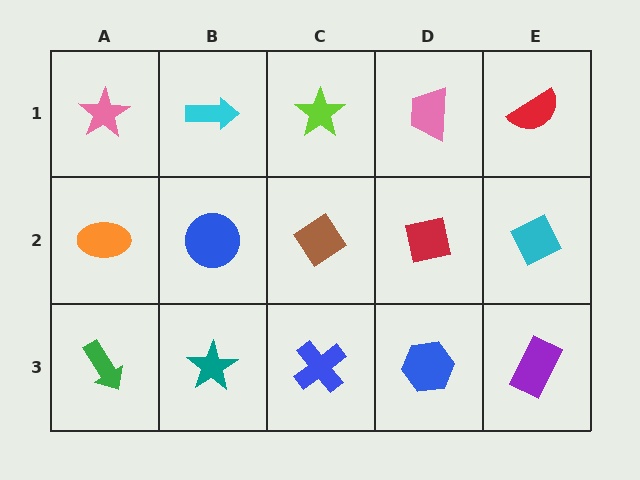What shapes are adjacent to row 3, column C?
A brown diamond (row 2, column C), a teal star (row 3, column B), a blue hexagon (row 3, column D).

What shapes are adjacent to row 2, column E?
A red semicircle (row 1, column E), a purple rectangle (row 3, column E), a red square (row 2, column D).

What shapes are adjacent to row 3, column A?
An orange ellipse (row 2, column A), a teal star (row 3, column B).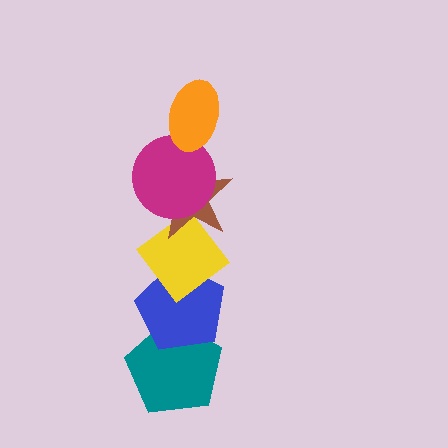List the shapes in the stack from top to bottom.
From top to bottom: the orange ellipse, the magenta circle, the brown star, the yellow diamond, the blue pentagon, the teal pentagon.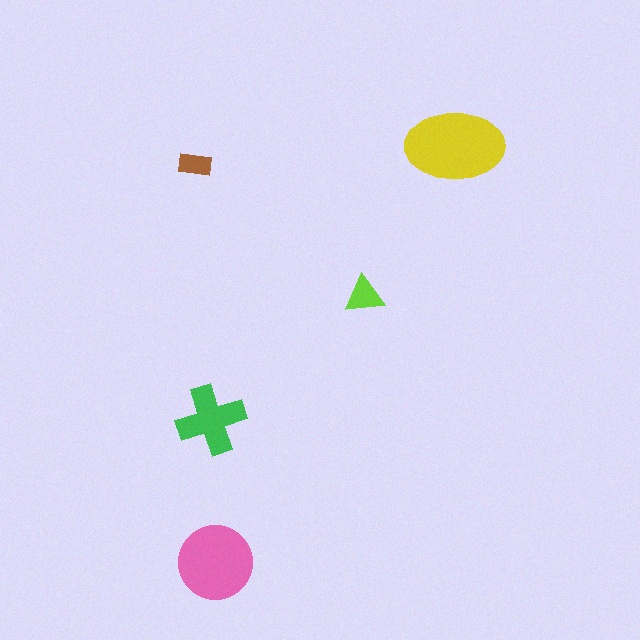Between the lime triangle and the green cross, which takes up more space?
The green cross.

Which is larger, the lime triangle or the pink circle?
The pink circle.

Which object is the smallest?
The brown rectangle.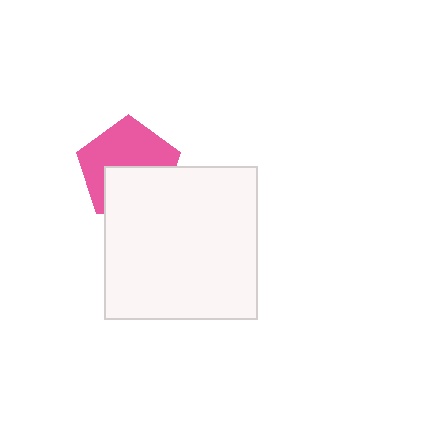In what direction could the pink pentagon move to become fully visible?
The pink pentagon could move up. That would shift it out from behind the white square entirely.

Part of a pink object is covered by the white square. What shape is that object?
It is a pentagon.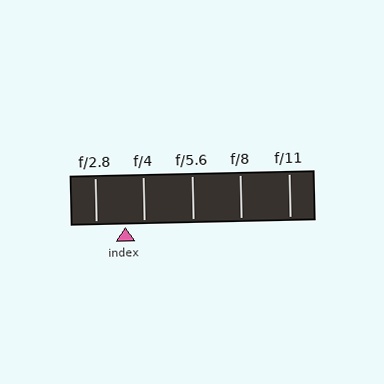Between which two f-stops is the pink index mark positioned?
The index mark is between f/2.8 and f/4.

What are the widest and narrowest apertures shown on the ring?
The widest aperture shown is f/2.8 and the narrowest is f/11.